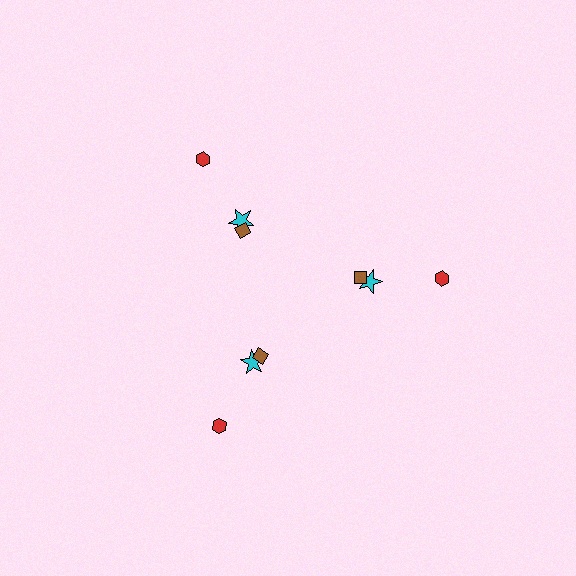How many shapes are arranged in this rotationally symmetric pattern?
There are 9 shapes, arranged in 3 groups of 3.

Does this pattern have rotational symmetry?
Yes, this pattern has 3-fold rotational symmetry. It looks the same after rotating 120 degrees around the center.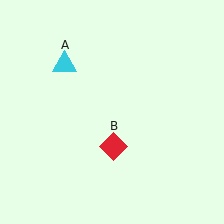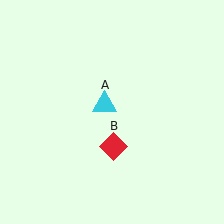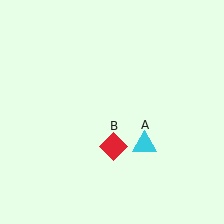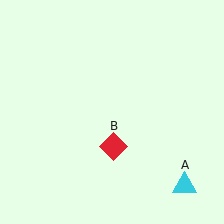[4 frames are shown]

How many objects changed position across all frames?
1 object changed position: cyan triangle (object A).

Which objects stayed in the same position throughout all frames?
Red diamond (object B) remained stationary.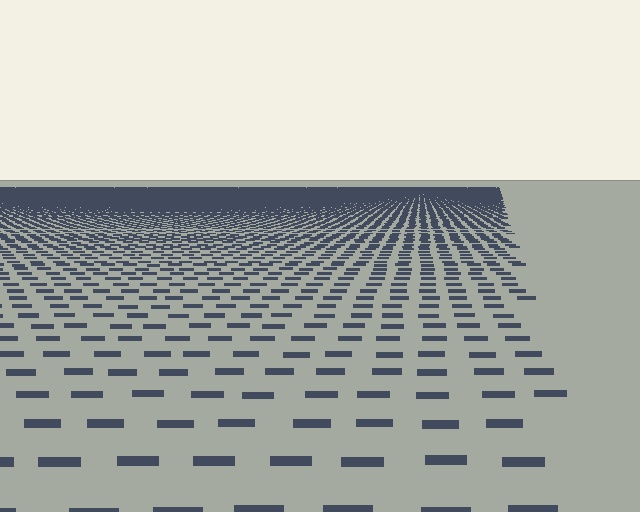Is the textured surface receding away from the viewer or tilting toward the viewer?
The surface is receding away from the viewer. Texture elements get smaller and denser toward the top.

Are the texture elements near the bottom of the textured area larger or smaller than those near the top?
Larger. Near the bottom, elements are closer to the viewer and appear at a bigger on-screen size.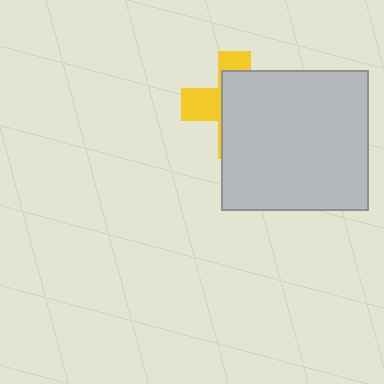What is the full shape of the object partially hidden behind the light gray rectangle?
The partially hidden object is a yellow cross.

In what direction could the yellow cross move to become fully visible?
The yellow cross could move left. That would shift it out from behind the light gray rectangle entirely.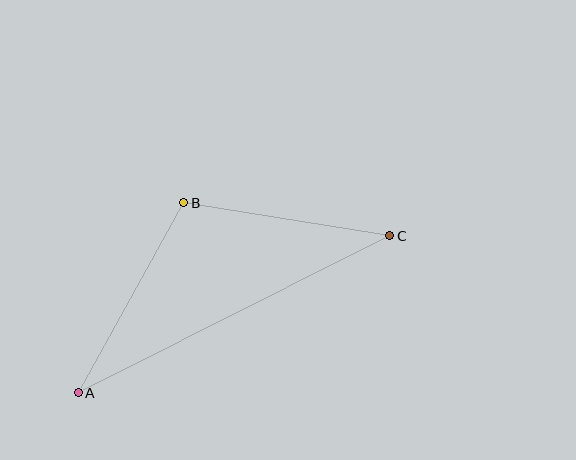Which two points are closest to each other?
Points B and C are closest to each other.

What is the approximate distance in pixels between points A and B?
The distance between A and B is approximately 217 pixels.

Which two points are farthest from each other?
Points A and C are farthest from each other.